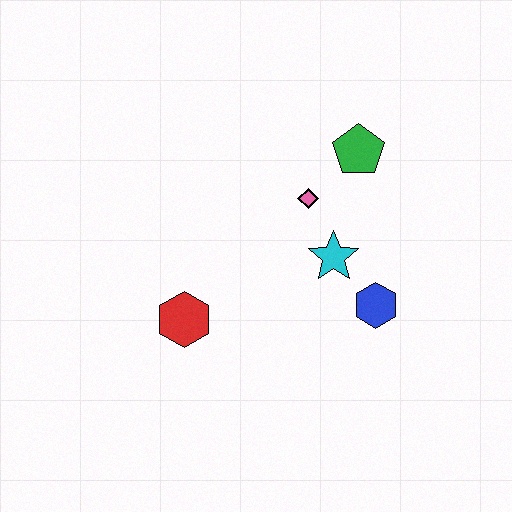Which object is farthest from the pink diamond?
The red hexagon is farthest from the pink diamond.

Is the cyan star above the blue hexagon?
Yes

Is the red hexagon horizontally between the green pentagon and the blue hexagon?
No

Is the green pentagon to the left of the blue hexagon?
Yes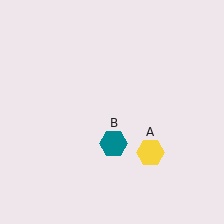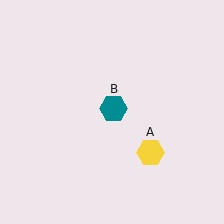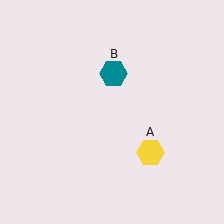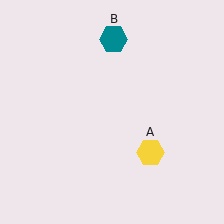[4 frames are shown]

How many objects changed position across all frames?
1 object changed position: teal hexagon (object B).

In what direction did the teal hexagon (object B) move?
The teal hexagon (object B) moved up.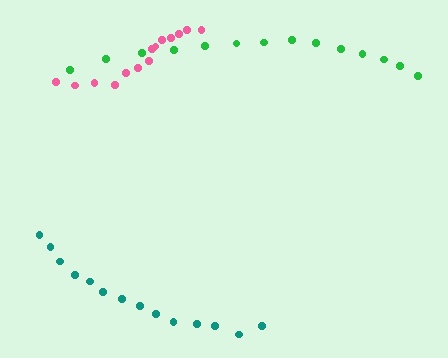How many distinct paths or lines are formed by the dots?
There are 3 distinct paths.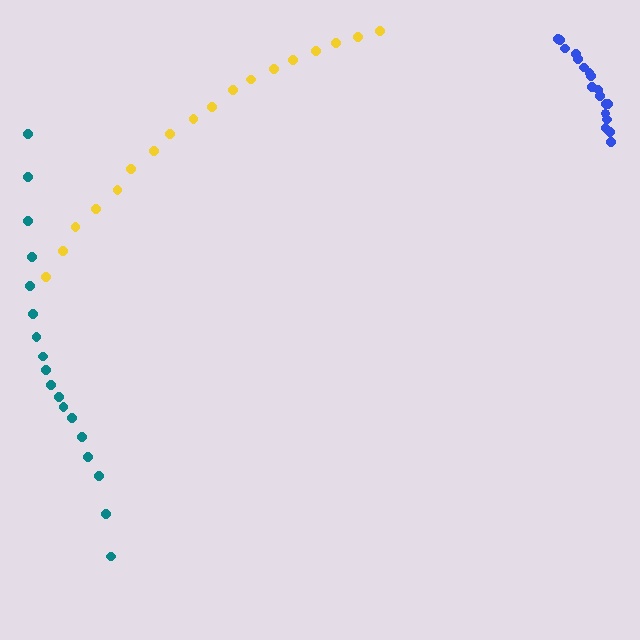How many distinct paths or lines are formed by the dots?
There are 3 distinct paths.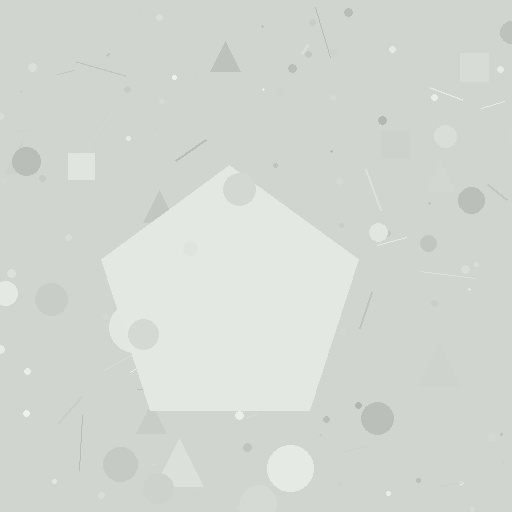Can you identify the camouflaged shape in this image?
The camouflaged shape is a pentagon.